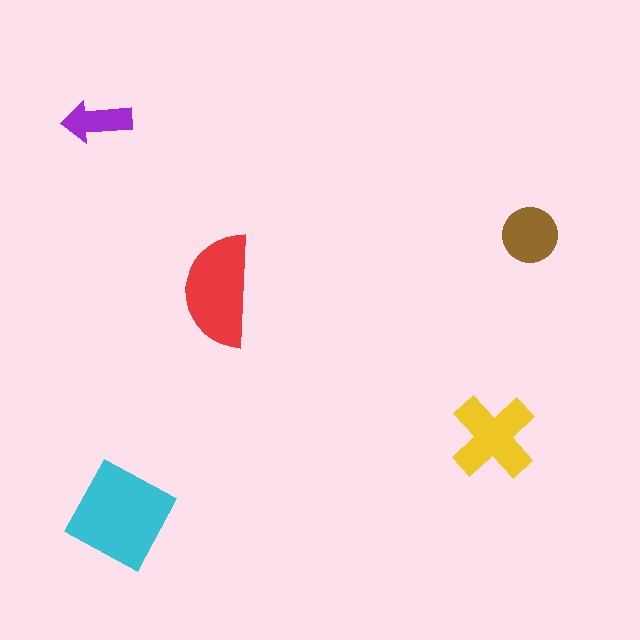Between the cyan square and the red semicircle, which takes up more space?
The cyan square.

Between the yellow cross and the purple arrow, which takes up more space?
The yellow cross.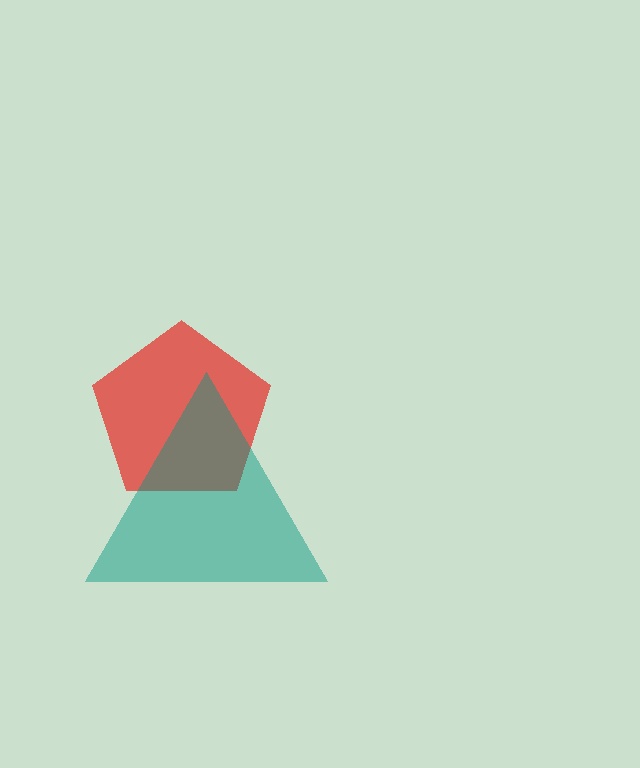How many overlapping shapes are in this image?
There are 2 overlapping shapes in the image.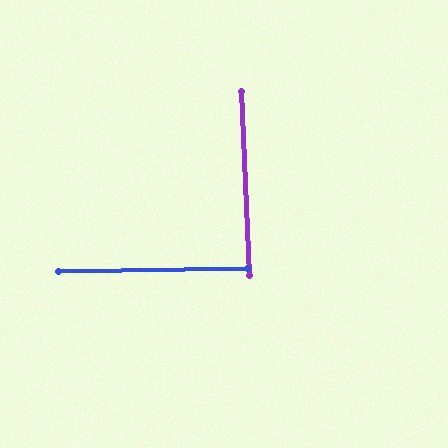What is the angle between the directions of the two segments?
Approximately 88 degrees.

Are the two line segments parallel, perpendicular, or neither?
Perpendicular — they meet at approximately 88°.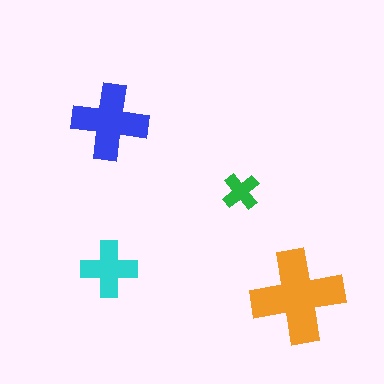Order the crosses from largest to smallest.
the orange one, the blue one, the cyan one, the green one.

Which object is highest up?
The blue cross is topmost.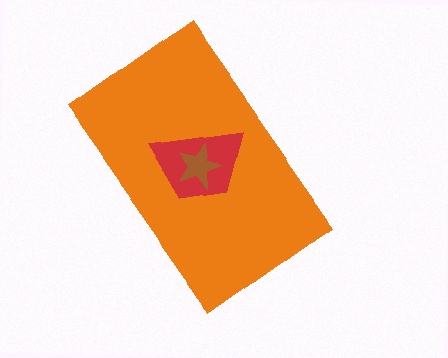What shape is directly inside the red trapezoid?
The brown star.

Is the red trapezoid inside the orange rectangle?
Yes.